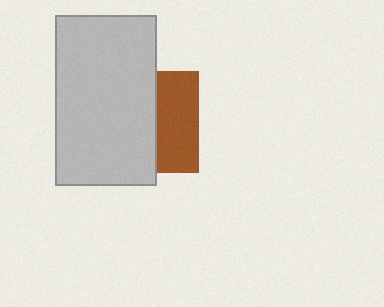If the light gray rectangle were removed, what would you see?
You would see the complete brown square.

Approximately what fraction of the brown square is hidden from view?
Roughly 59% of the brown square is hidden behind the light gray rectangle.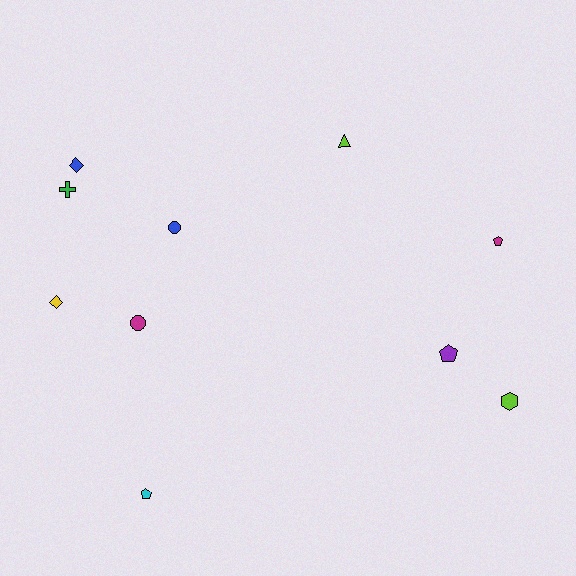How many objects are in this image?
There are 10 objects.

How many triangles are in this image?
There is 1 triangle.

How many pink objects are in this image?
There are no pink objects.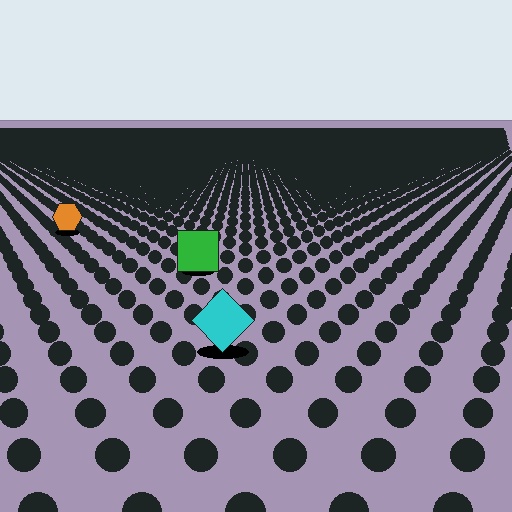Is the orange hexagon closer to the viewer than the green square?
No. The green square is closer — you can tell from the texture gradient: the ground texture is coarser near it.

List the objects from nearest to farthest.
From nearest to farthest: the cyan diamond, the green square, the orange hexagon.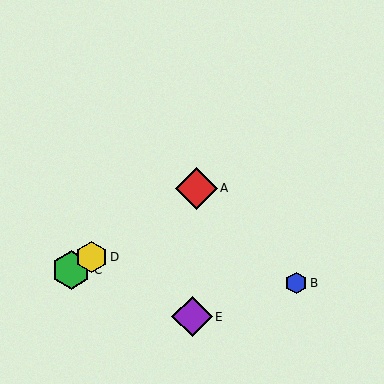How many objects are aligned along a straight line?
3 objects (A, C, D) are aligned along a straight line.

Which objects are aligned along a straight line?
Objects A, C, D are aligned along a straight line.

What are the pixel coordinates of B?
Object B is at (296, 283).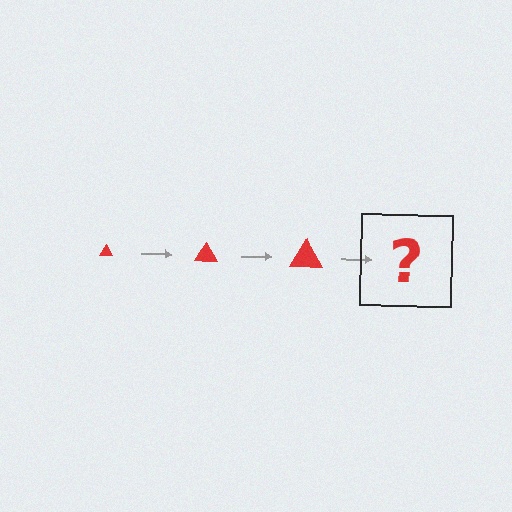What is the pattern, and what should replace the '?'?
The pattern is that the triangle gets progressively larger each step. The '?' should be a red triangle, larger than the previous one.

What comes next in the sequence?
The next element should be a red triangle, larger than the previous one.